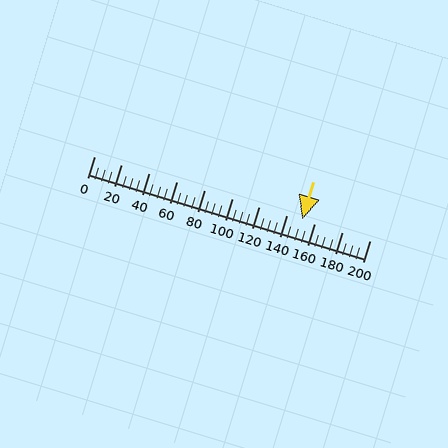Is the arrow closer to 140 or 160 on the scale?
The arrow is closer to 160.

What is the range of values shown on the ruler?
The ruler shows values from 0 to 200.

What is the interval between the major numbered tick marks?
The major tick marks are spaced 20 units apart.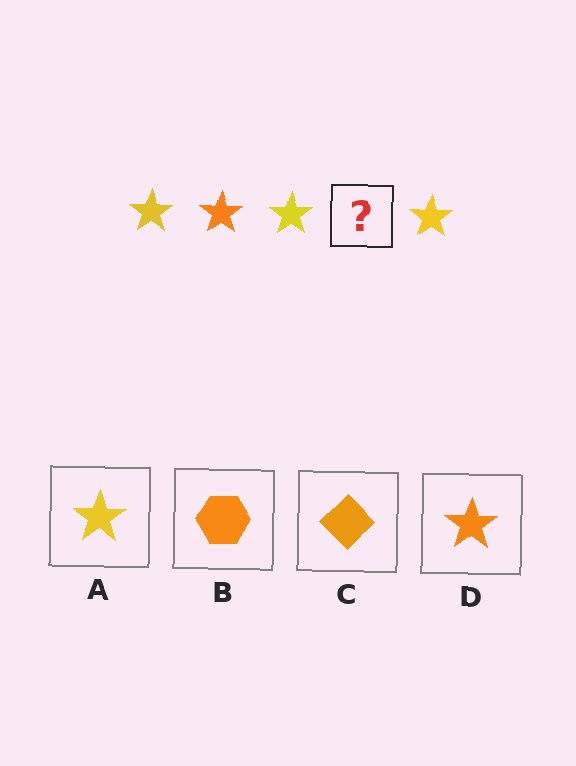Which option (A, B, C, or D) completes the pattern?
D.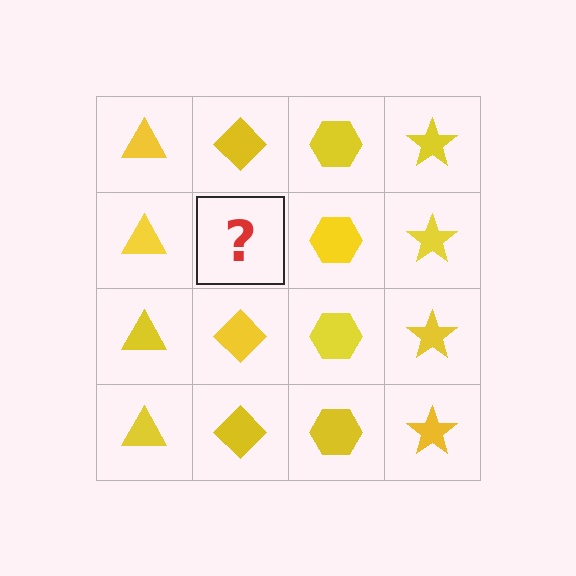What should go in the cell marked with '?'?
The missing cell should contain a yellow diamond.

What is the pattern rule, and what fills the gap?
The rule is that each column has a consistent shape. The gap should be filled with a yellow diamond.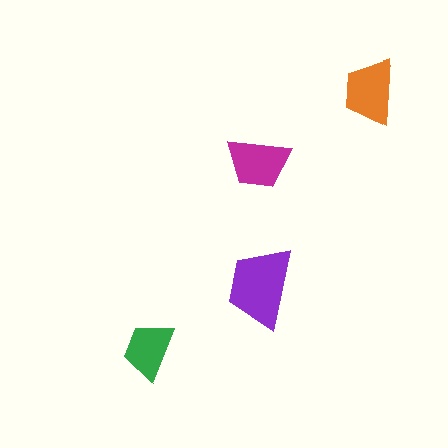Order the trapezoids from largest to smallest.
the purple one, the orange one, the magenta one, the green one.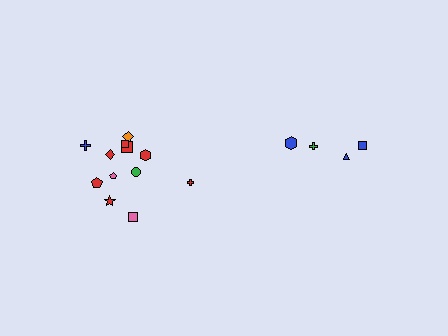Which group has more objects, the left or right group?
The left group.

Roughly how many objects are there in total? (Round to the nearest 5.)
Roughly 15 objects in total.